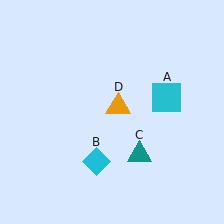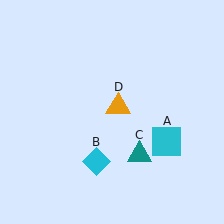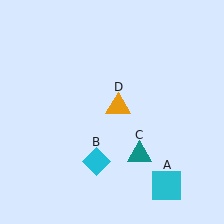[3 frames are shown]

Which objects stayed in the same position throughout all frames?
Cyan diamond (object B) and teal triangle (object C) and orange triangle (object D) remained stationary.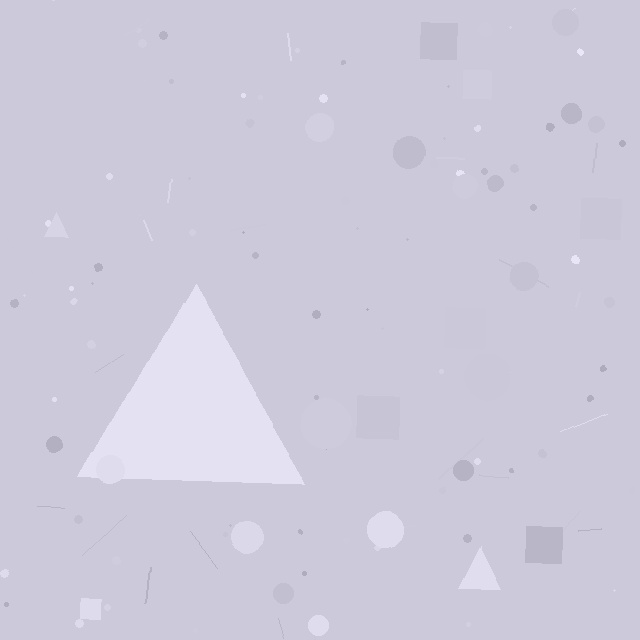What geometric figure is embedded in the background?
A triangle is embedded in the background.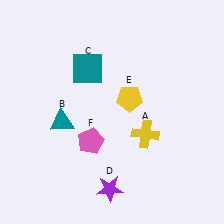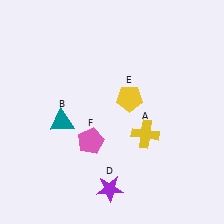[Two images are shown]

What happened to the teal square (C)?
The teal square (C) was removed in Image 2. It was in the top-left area of Image 1.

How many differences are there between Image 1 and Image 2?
There is 1 difference between the two images.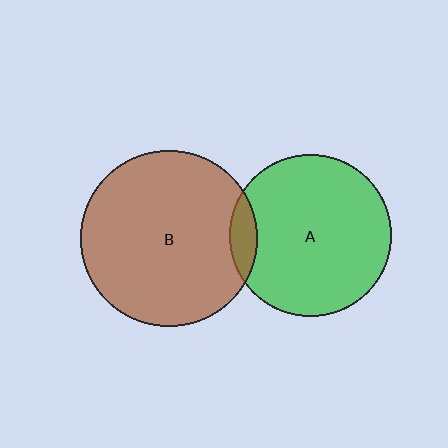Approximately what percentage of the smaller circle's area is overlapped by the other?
Approximately 10%.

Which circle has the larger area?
Circle B (brown).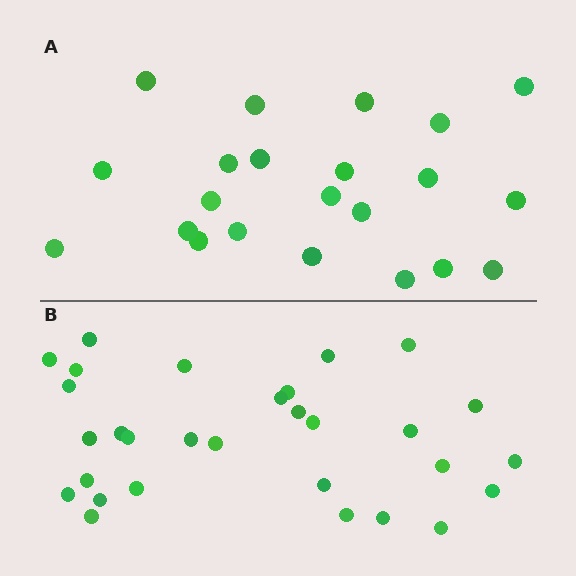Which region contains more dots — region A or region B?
Region B (the bottom region) has more dots.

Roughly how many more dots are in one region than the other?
Region B has roughly 8 or so more dots than region A.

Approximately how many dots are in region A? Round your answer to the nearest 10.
About 20 dots. (The exact count is 22, which rounds to 20.)